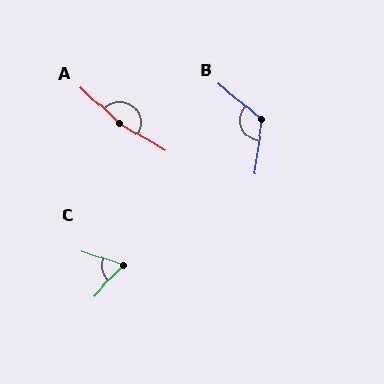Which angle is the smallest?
C, at approximately 64 degrees.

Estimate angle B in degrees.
Approximately 123 degrees.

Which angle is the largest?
A, at approximately 167 degrees.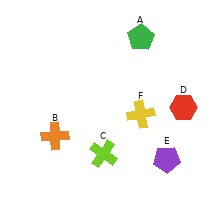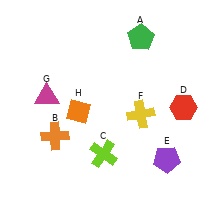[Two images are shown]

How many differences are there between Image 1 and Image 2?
There are 2 differences between the two images.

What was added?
A magenta triangle (G), an orange diamond (H) were added in Image 2.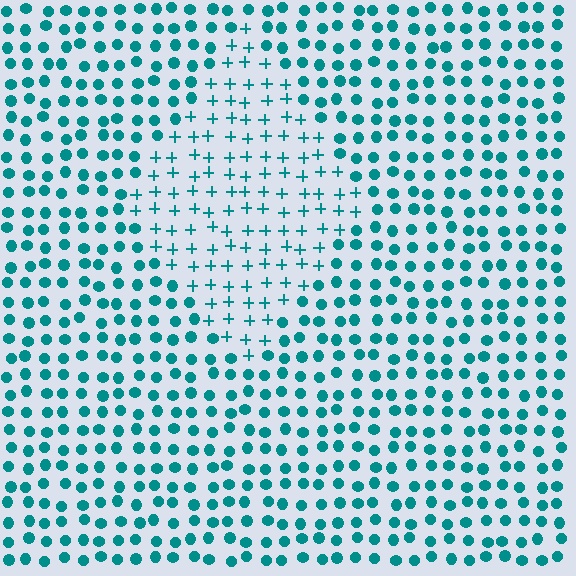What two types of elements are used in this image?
The image uses plus signs inside the diamond region and circles outside it.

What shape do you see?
I see a diamond.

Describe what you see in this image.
The image is filled with small teal elements arranged in a uniform grid. A diamond-shaped region contains plus signs, while the surrounding area contains circles. The boundary is defined purely by the change in element shape.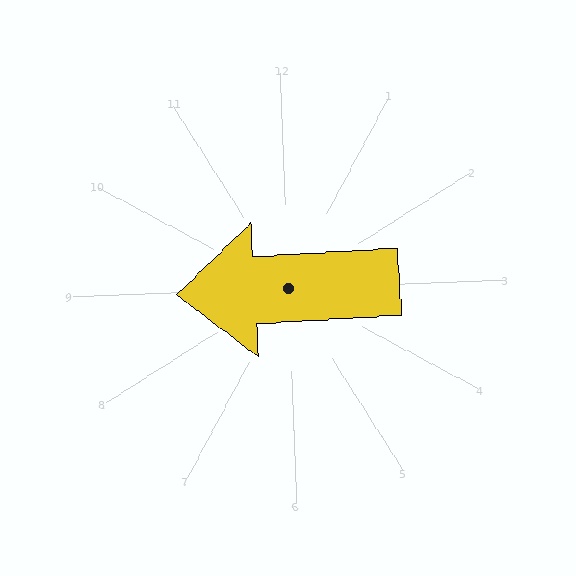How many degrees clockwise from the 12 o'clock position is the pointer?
Approximately 269 degrees.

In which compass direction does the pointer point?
West.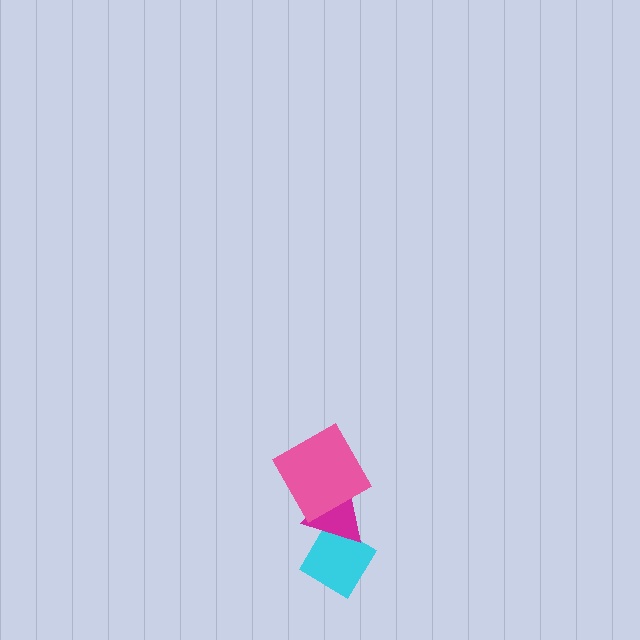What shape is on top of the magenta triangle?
The pink square is on top of the magenta triangle.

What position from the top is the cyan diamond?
The cyan diamond is 3rd from the top.